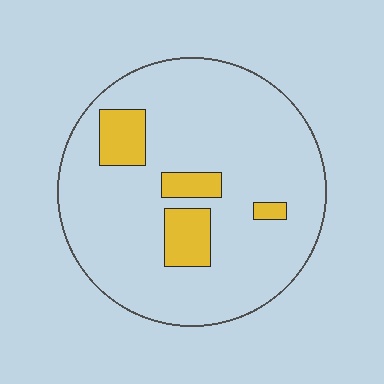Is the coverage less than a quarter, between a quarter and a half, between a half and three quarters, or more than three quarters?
Less than a quarter.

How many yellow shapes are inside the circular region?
4.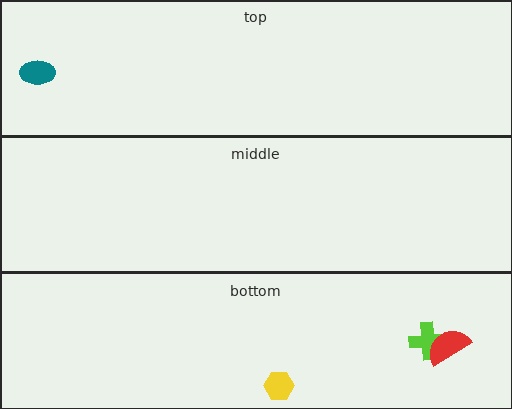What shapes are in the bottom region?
The lime cross, the yellow hexagon, the red semicircle.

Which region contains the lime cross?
The bottom region.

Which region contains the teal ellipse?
The top region.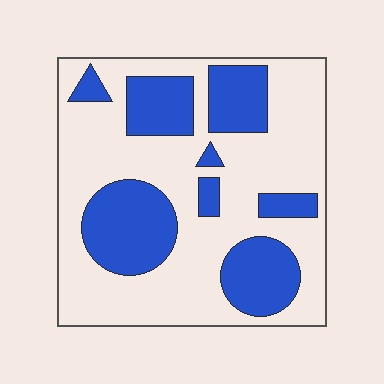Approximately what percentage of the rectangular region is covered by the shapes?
Approximately 35%.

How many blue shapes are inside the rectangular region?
8.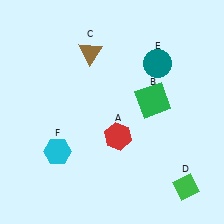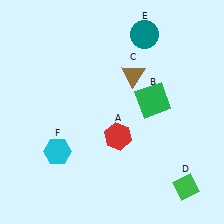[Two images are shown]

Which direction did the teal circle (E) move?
The teal circle (E) moved up.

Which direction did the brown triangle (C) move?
The brown triangle (C) moved right.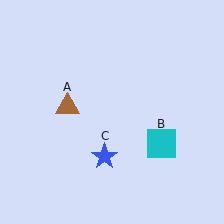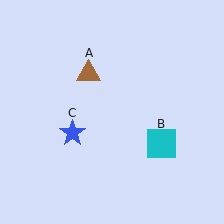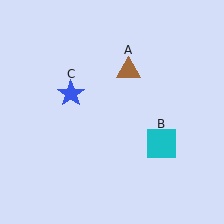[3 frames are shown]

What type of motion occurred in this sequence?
The brown triangle (object A), blue star (object C) rotated clockwise around the center of the scene.